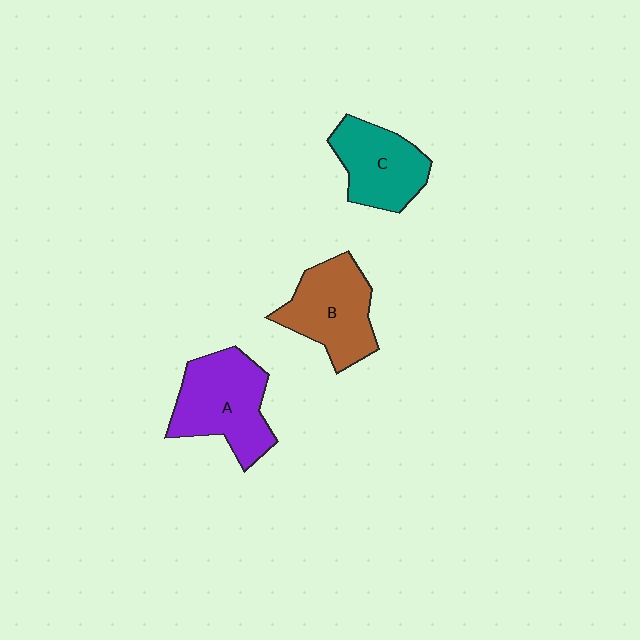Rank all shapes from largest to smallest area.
From largest to smallest: A (purple), B (brown), C (teal).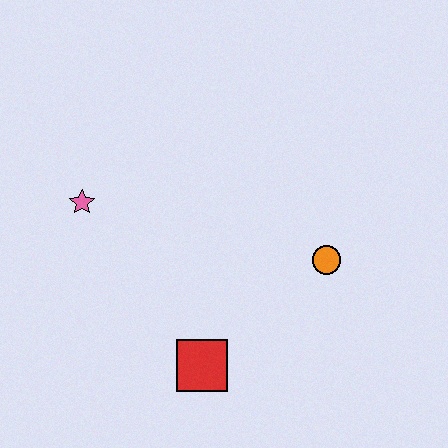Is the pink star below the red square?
No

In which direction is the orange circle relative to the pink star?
The orange circle is to the right of the pink star.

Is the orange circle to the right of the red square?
Yes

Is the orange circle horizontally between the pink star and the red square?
No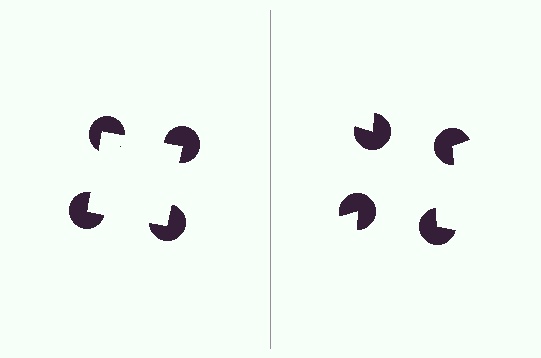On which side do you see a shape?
An illusory square appears on the left side. On the right side the wedge cuts are rotated, so no coherent shape forms.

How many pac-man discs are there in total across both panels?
8 — 4 on each side.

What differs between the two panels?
The pac-man discs are positioned identically on both sides; only the wedge orientations differ. On the left they align to a square; on the right they are misaligned.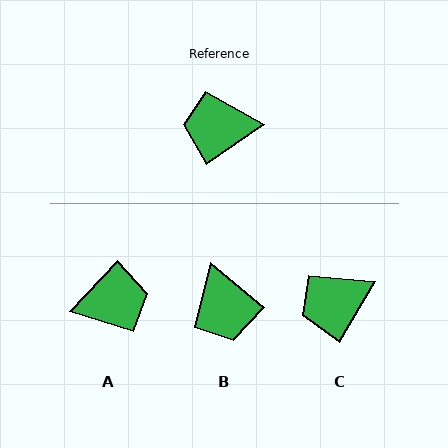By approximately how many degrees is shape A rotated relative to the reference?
Approximately 168 degrees clockwise.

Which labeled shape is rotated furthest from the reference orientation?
A, about 168 degrees away.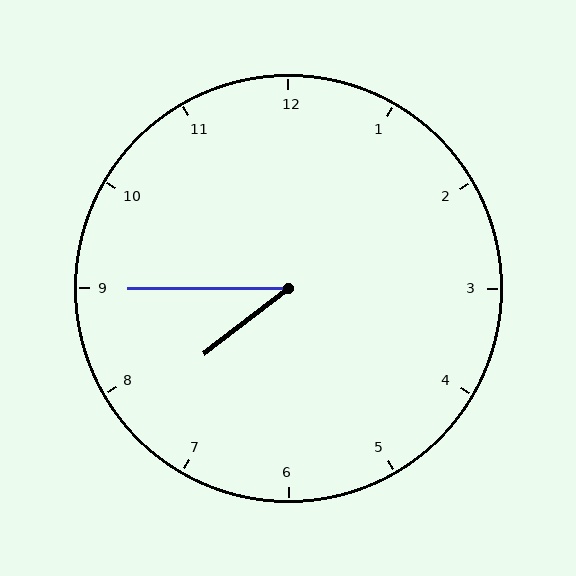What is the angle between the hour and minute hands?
Approximately 38 degrees.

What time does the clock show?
7:45.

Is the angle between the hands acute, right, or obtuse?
It is acute.